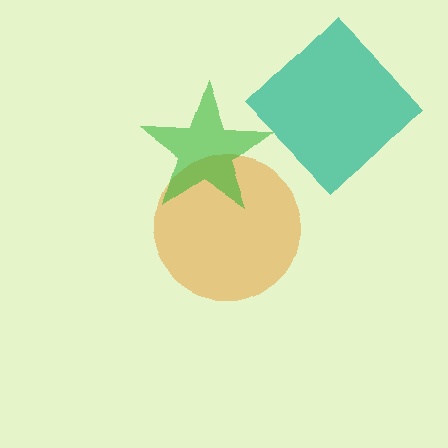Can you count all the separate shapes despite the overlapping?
Yes, there are 3 separate shapes.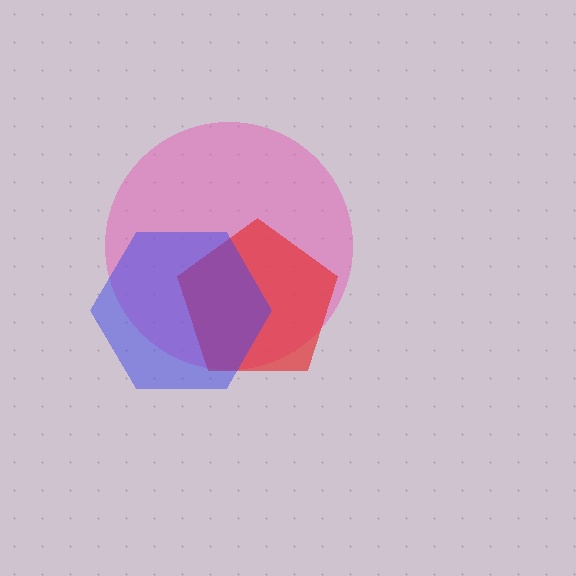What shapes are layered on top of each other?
The layered shapes are: a pink circle, a red pentagon, a blue hexagon.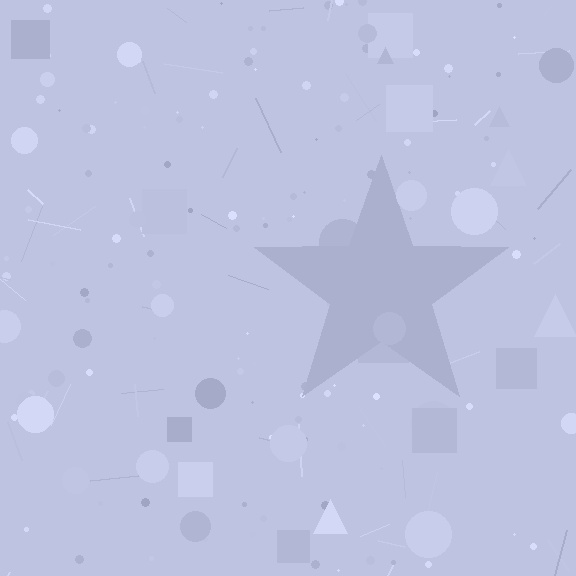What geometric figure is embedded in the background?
A star is embedded in the background.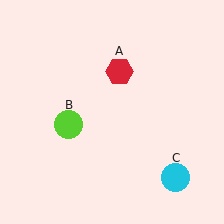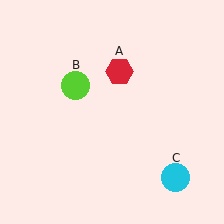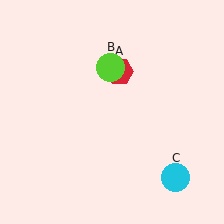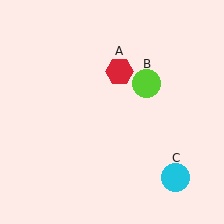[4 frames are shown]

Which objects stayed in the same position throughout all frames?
Red hexagon (object A) and cyan circle (object C) remained stationary.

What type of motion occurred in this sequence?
The lime circle (object B) rotated clockwise around the center of the scene.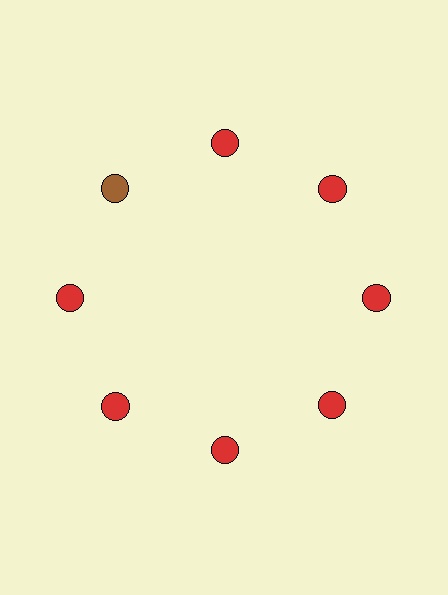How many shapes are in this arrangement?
There are 8 shapes arranged in a ring pattern.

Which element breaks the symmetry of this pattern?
The brown circle at roughly the 10 o'clock position breaks the symmetry. All other shapes are red circles.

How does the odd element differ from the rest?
It has a different color: brown instead of red.